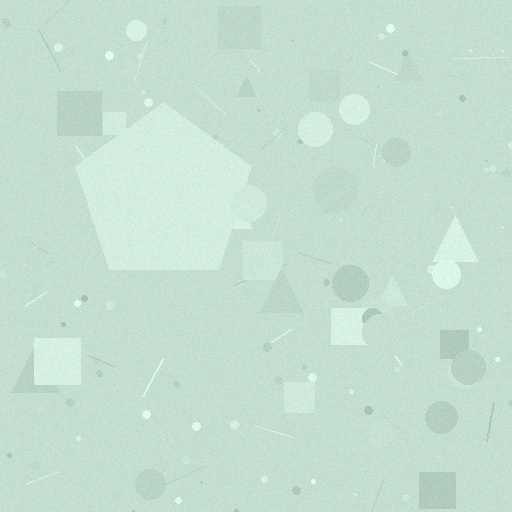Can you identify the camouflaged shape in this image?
The camouflaged shape is a pentagon.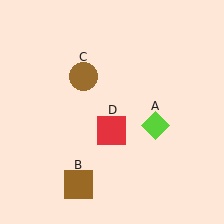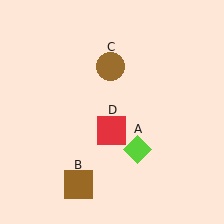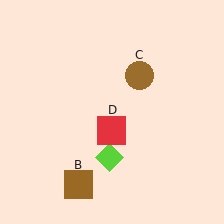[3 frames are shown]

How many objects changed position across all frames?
2 objects changed position: lime diamond (object A), brown circle (object C).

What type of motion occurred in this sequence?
The lime diamond (object A), brown circle (object C) rotated clockwise around the center of the scene.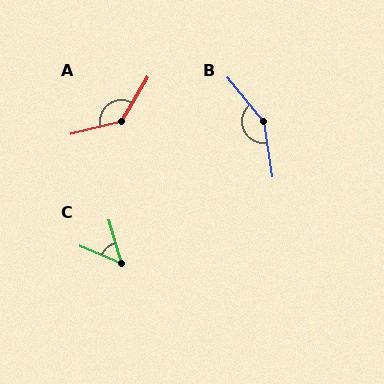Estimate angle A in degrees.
Approximately 135 degrees.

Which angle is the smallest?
C, at approximately 51 degrees.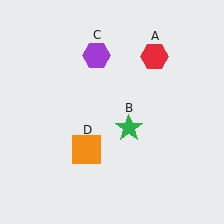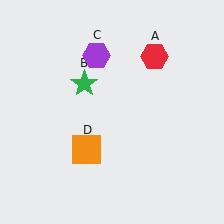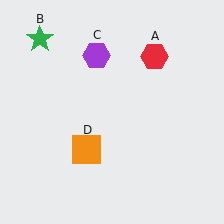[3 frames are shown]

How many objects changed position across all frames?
1 object changed position: green star (object B).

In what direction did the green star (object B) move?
The green star (object B) moved up and to the left.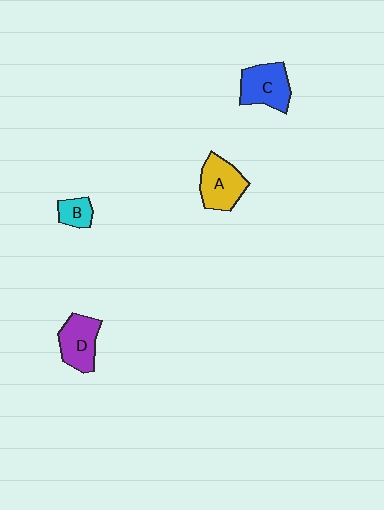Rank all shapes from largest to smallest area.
From largest to smallest: C (blue), A (yellow), D (purple), B (cyan).